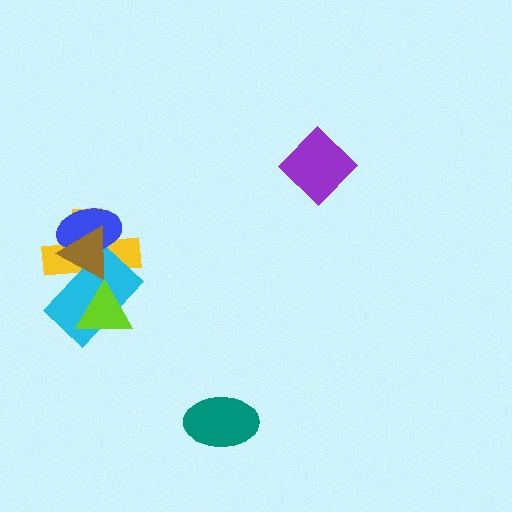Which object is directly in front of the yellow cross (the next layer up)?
The cyan rectangle is directly in front of the yellow cross.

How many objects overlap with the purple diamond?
0 objects overlap with the purple diamond.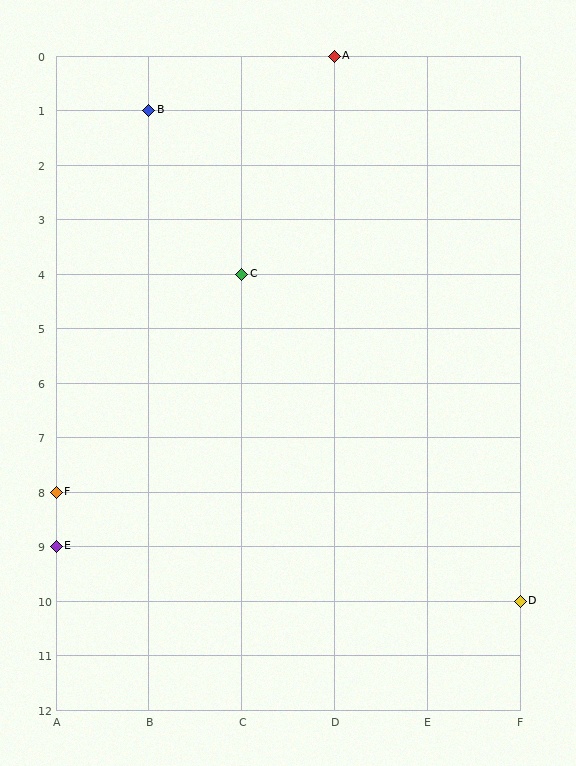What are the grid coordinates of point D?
Point D is at grid coordinates (F, 10).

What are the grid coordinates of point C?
Point C is at grid coordinates (C, 4).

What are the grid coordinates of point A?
Point A is at grid coordinates (D, 0).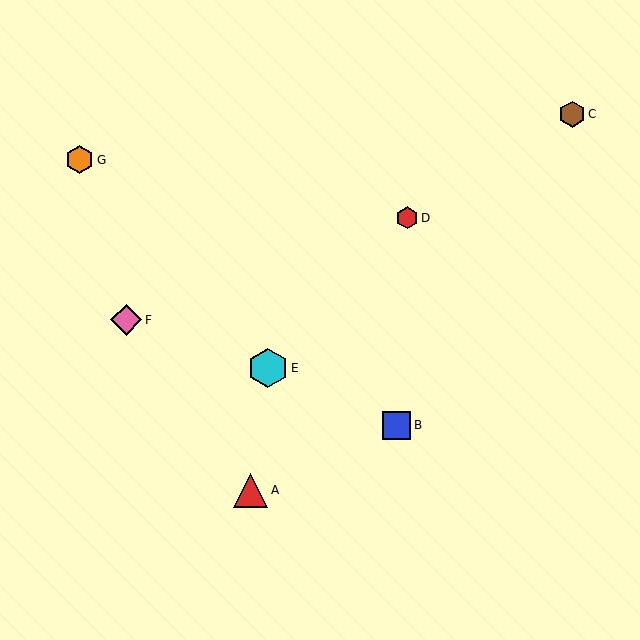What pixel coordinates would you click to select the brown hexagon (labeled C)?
Click at (572, 114) to select the brown hexagon C.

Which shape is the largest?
The cyan hexagon (labeled E) is the largest.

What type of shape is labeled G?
Shape G is an orange hexagon.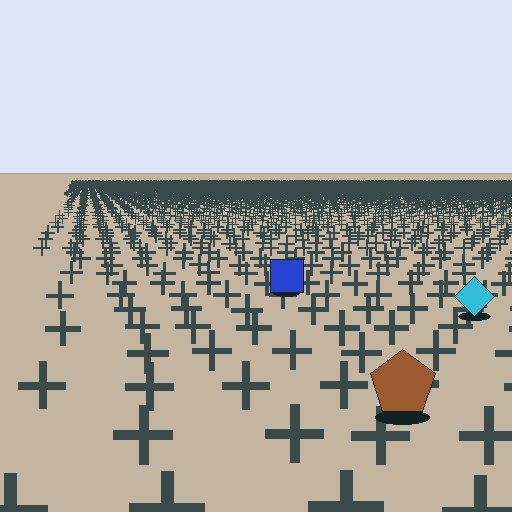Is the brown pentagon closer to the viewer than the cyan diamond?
Yes. The brown pentagon is closer — you can tell from the texture gradient: the ground texture is coarser near it.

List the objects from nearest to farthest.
From nearest to farthest: the brown pentagon, the cyan diamond, the blue square.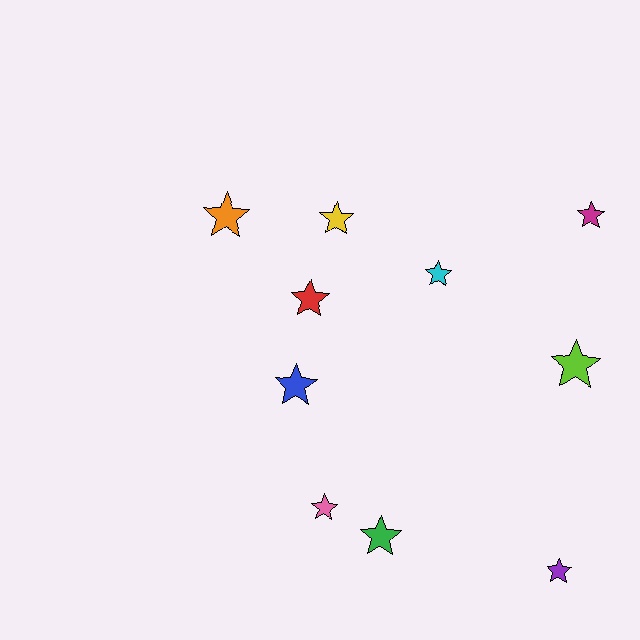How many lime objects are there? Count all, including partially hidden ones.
There is 1 lime object.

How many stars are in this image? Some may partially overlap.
There are 10 stars.